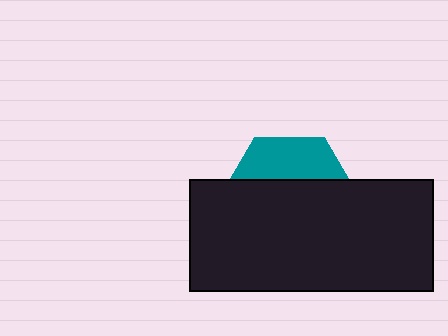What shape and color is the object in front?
The object in front is a black rectangle.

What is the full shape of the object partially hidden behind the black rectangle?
The partially hidden object is a teal hexagon.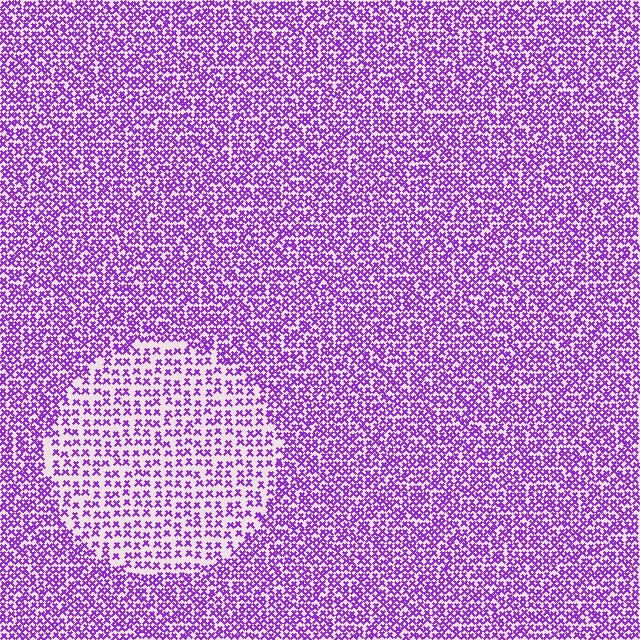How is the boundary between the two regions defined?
The boundary is defined by a change in element density (approximately 1.9x ratio). All elements are the same color, size, and shape.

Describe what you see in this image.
The image contains small purple elements arranged at two different densities. A circle-shaped region is visible where the elements are less densely packed than the surrounding area.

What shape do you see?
I see a circle.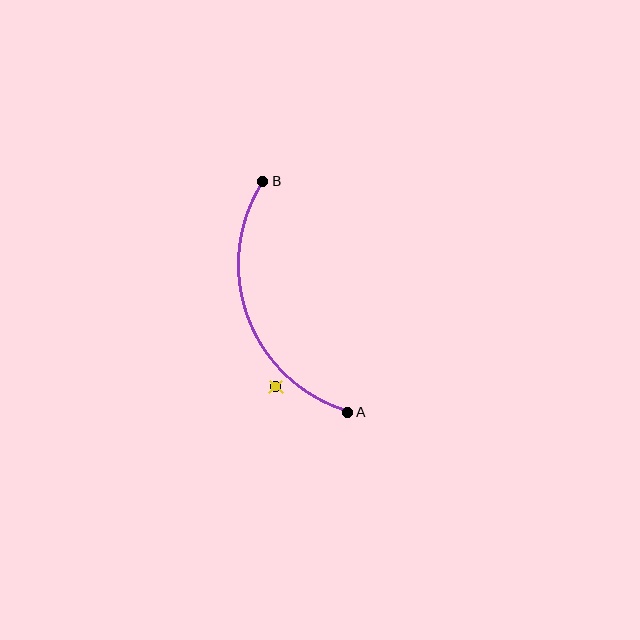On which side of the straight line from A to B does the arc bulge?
The arc bulges to the left of the straight line connecting A and B.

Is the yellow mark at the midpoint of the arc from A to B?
No — the yellow mark does not lie on the arc at all. It sits slightly outside the curve.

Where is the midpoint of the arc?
The arc midpoint is the point on the curve farthest from the straight line joining A and B. It sits to the left of that line.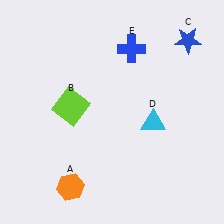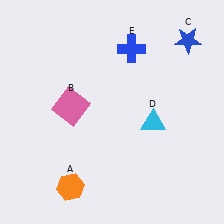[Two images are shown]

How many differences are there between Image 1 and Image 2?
There is 1 difference between the two images.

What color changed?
The square (B) changed from lime in Image 1 to pink in Image 2.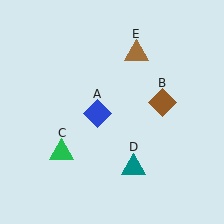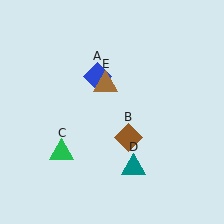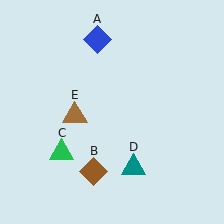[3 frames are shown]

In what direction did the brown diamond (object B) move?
The brown diamond (object B) moved down and to the left.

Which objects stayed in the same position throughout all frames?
Green triangle (object C) and teal triangle (object D) remained stationary.